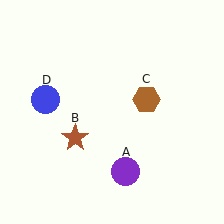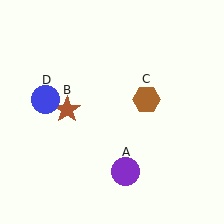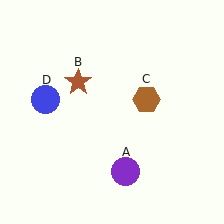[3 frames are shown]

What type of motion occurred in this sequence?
The brown star (object B) rotated clockwise around the center of the scene.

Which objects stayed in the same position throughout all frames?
Purple circle (object A) and brown hexagon (object C) and blue circle (object D) remained stationary.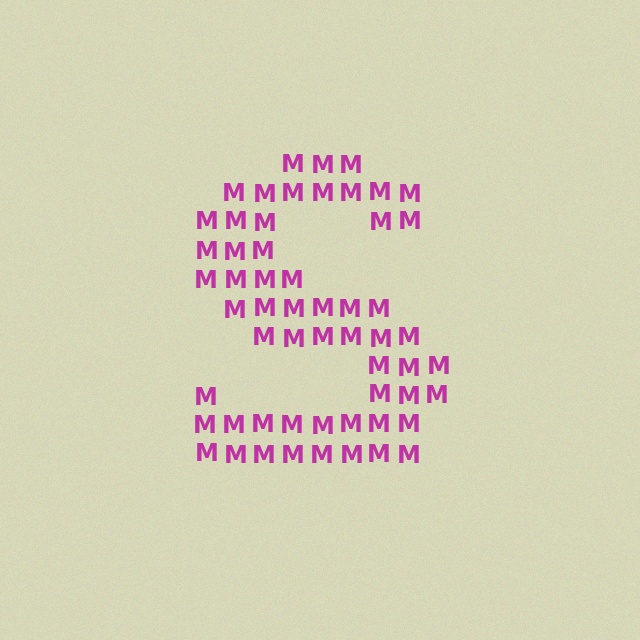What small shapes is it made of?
It is made of small letter M's.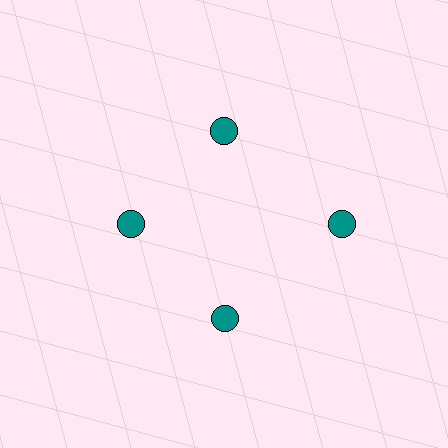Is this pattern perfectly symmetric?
No. The 4 teal circles are arranged in a ring, but one element near the 3 o'clock position is pushed outward from the center, breaking the 4-fold rotational symmetry.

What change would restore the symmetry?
The symmetry would be restored by moving it inward, back onto the ring so that all 4 circles sit at equal angles and equal distance from the center.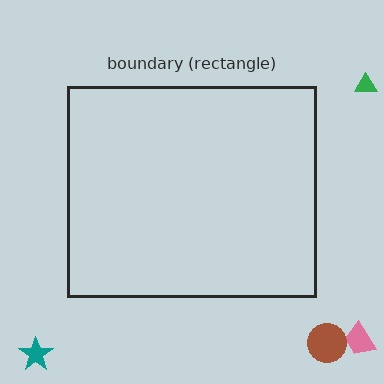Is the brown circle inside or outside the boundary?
Outside.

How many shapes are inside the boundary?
0 inside, 4 outside.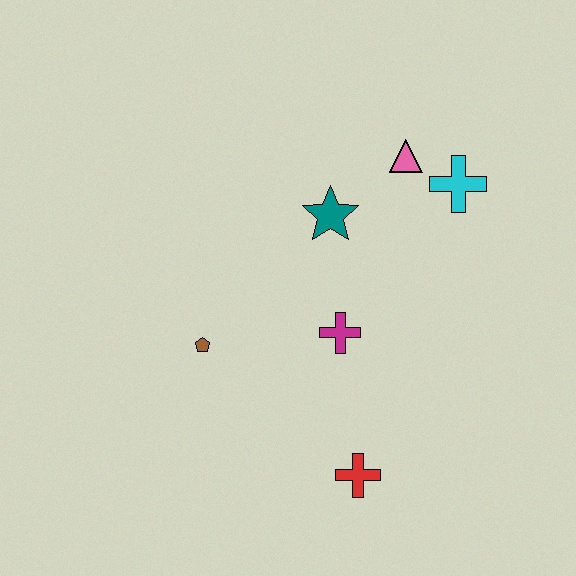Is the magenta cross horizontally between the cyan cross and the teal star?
Yes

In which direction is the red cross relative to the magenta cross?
The red cross is below the magenta cross.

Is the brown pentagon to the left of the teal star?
Yes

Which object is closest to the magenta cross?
The teal star is closest to the magenta cross.